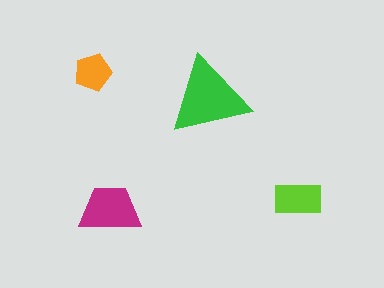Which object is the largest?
The green triangle.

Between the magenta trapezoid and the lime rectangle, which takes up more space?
The magenta trapezoid.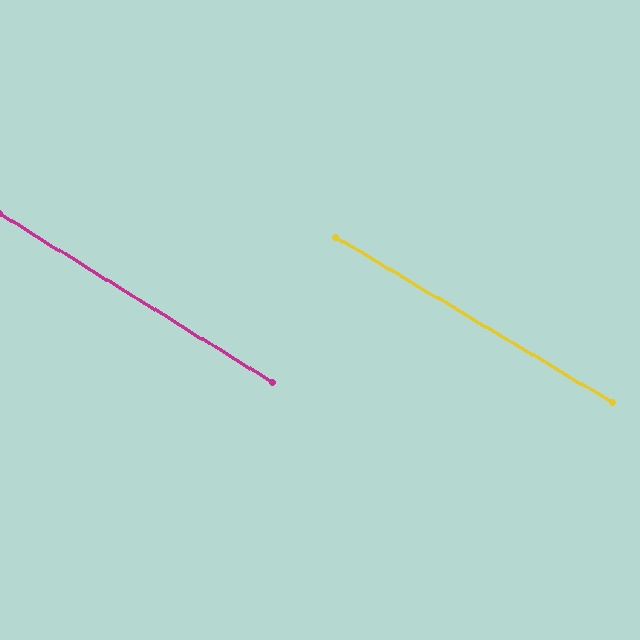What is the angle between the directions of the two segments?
Approximately 1 degree.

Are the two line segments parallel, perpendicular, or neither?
Parallel — their directions differ by only 1.0°.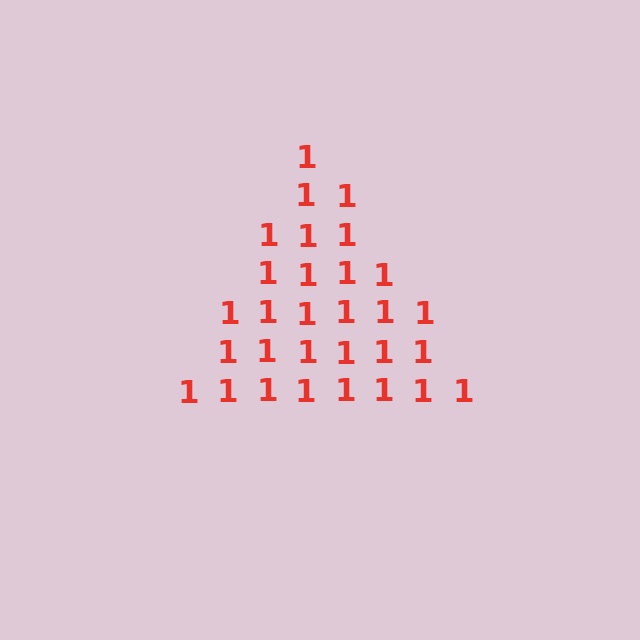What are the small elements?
The small elements are digit 1's.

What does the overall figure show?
The overall figure shows a triangle.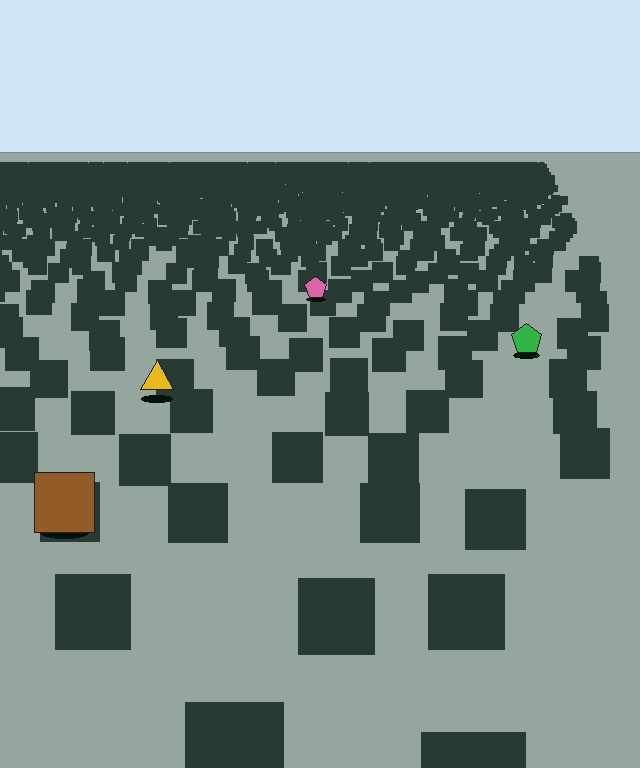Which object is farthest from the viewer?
The pink pentagon is farthest from the viewer. It appears smaller and the ground texture around it is denser.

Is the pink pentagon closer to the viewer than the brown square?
No. The brown square is closer — you can tell from the texture gradient: the ground texture is coarser near it.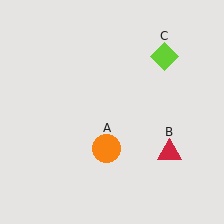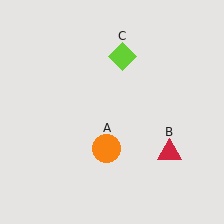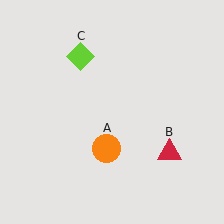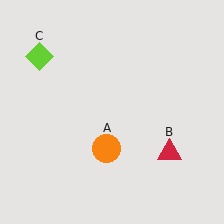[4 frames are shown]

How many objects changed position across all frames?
1 object changed position: lime diamond (object C).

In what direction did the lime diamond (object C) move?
The lime diamond (object C) moved left.